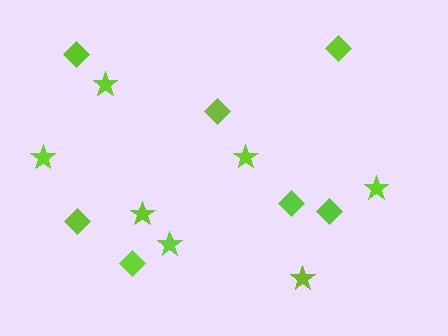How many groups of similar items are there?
There are 2 groups: one group of stars (7) and one group of diamonds (7).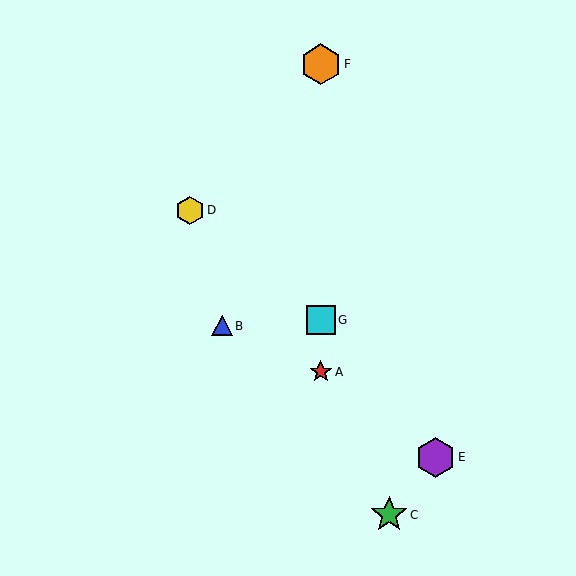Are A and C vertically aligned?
No, A is at x≈321 and C is at x≈389.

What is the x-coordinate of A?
Object A is at x≈321.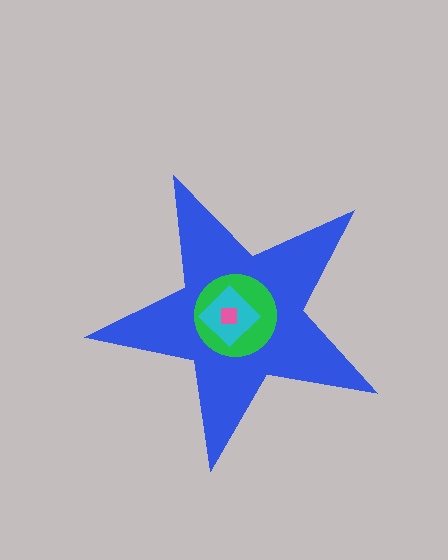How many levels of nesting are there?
4.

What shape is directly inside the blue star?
The green circle.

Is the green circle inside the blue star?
Yes.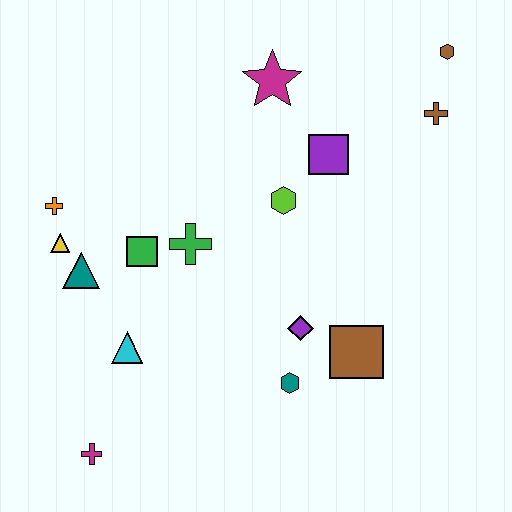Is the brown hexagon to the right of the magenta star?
Yes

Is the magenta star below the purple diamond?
No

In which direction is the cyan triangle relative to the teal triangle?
The cyan triangle is below the teal triangle.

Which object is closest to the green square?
The green cross is closest to the green square.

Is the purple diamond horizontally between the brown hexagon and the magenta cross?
Yes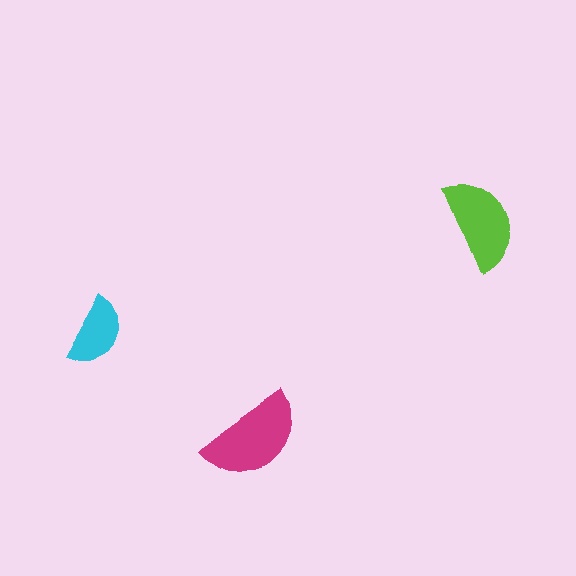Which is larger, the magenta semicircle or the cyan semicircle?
The magenta one.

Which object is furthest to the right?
The lime semicircle is rightmost.